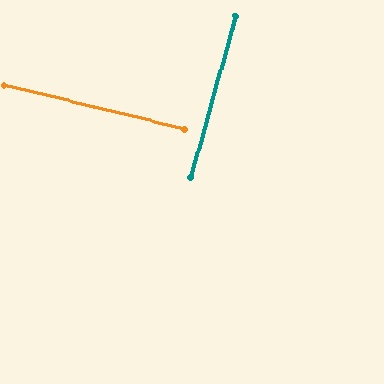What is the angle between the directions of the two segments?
Approximately 88 degrees.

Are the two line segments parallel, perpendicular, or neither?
Perpendicular — they meet at approximately 88°.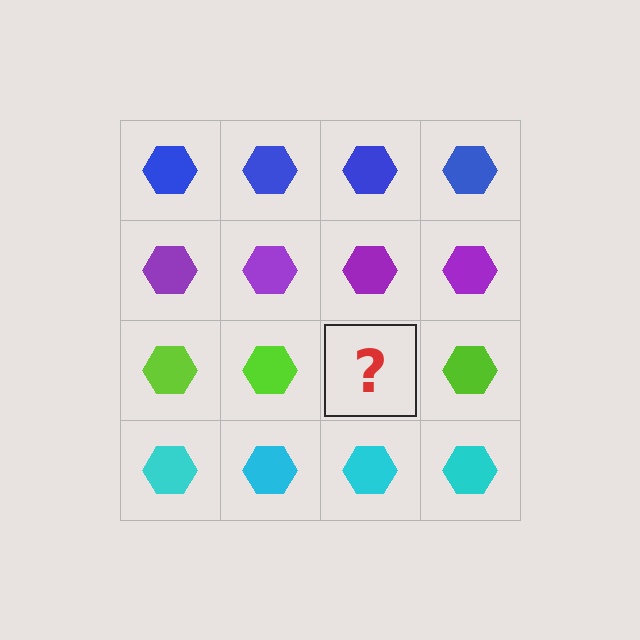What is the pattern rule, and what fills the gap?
The rule is that each row has a consistent color. The gap should be filled with a lime hexagon.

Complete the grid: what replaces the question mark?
The question mark should be replaced with a lime hexagon.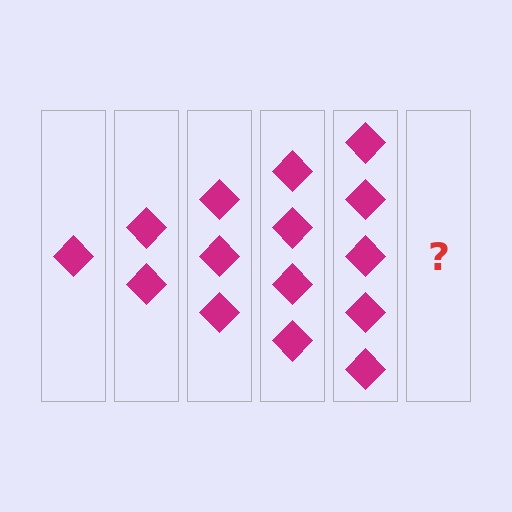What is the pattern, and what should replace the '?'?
The pattern is that each step adds one more diamond. The '?' should be 6 diamonds.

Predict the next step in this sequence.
The next step is 6 diamonds.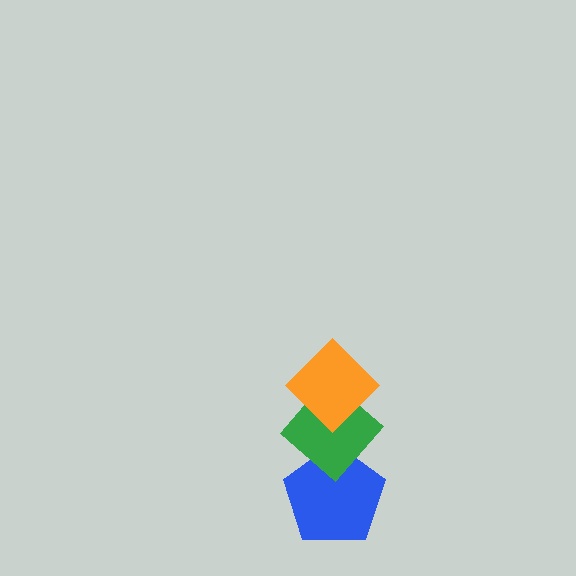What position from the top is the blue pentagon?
The blue pentagon is 3rd from the top.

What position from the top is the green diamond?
The green diamond is 2nd from the top.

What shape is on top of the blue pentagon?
The green diamond is on top of the blue pentagon.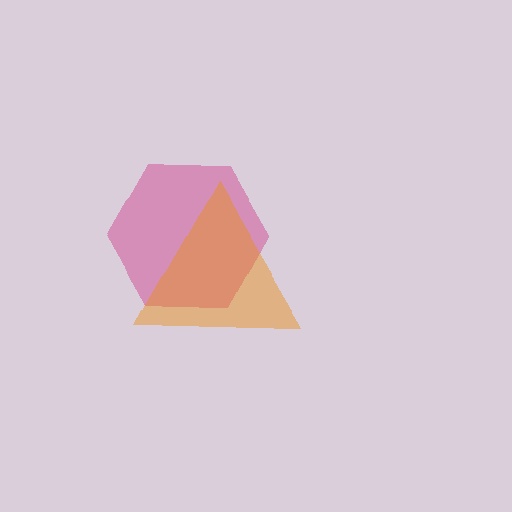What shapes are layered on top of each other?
The layered shapes are: a magenta hexagon, an orange triangle.